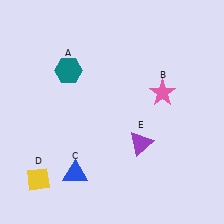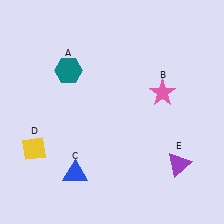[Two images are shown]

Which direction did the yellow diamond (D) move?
The yellow diamond (D) moved up.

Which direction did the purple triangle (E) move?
The purple triangle (E) moved right.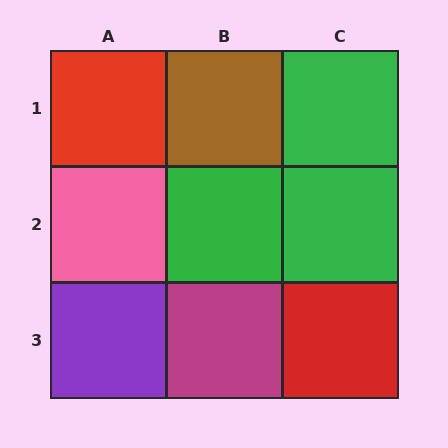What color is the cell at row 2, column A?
Pink.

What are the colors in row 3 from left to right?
Purple, magenta, red.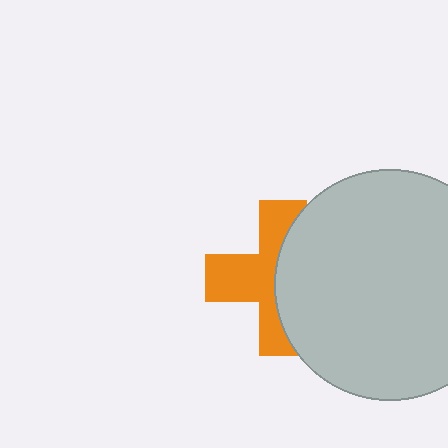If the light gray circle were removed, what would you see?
You would see the complete orange cross.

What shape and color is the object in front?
The object in front is a light gray circle.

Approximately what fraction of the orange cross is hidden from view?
Roughly 50% of the orange cross is hidden behind the light gray circle.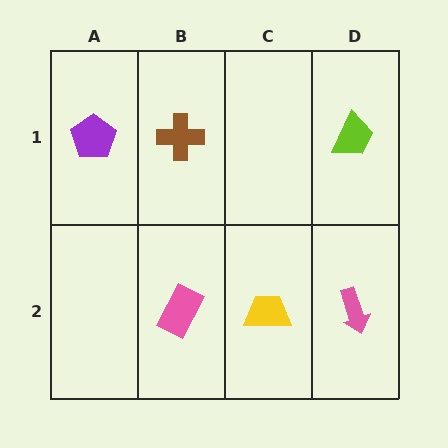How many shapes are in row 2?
3 shapes.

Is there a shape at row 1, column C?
No, that cell is empty.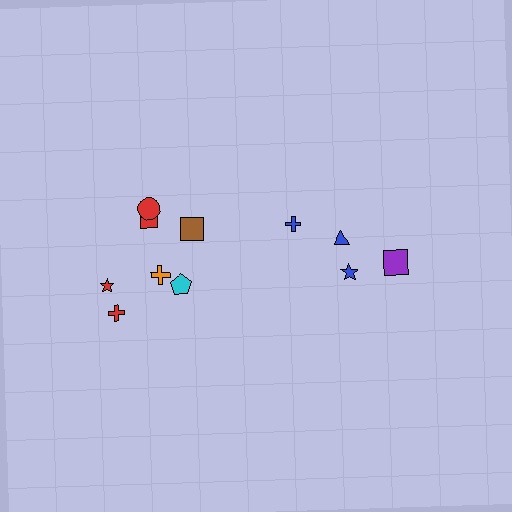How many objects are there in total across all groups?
There are 11 objects.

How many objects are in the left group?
There are 7 objects.